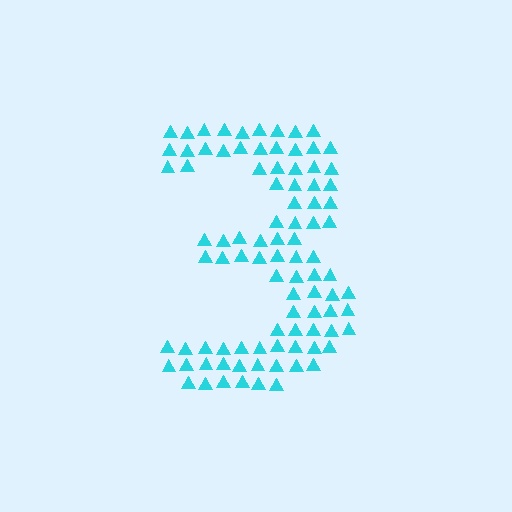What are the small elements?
The small elements are triangles.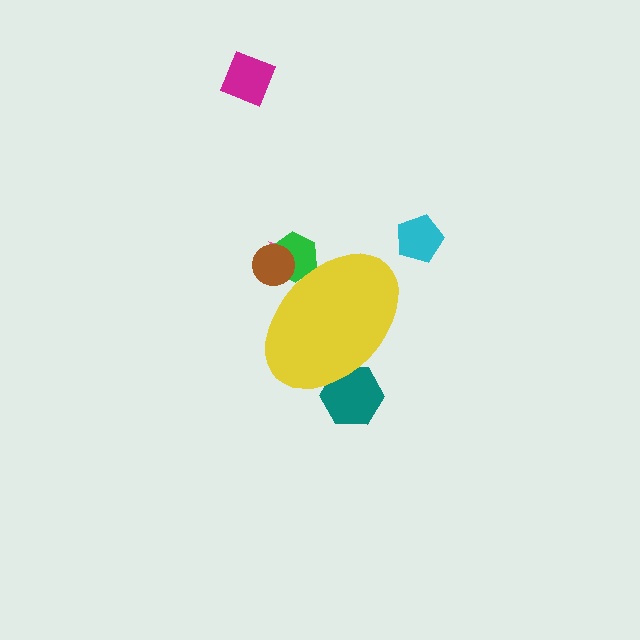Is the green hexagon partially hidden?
Yes, the green hexagon is partially hidden behind the yellow ellipse.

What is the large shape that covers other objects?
A yellow ellipse.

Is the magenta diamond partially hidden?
No, the magenta diamond is fully visible.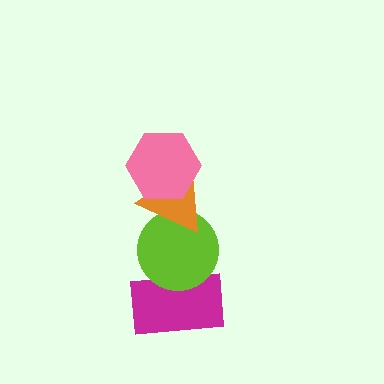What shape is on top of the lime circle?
The orange triangle is on top of the lime circle.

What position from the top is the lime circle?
The lime circle is 3rd from the top.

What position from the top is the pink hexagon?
The pink hexagon is 1st from the top.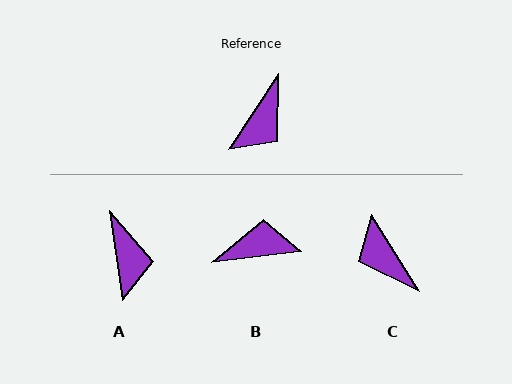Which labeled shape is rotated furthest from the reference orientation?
B, about 131 degrees away.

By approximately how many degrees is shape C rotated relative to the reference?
Approximately 115 degrees clockwise.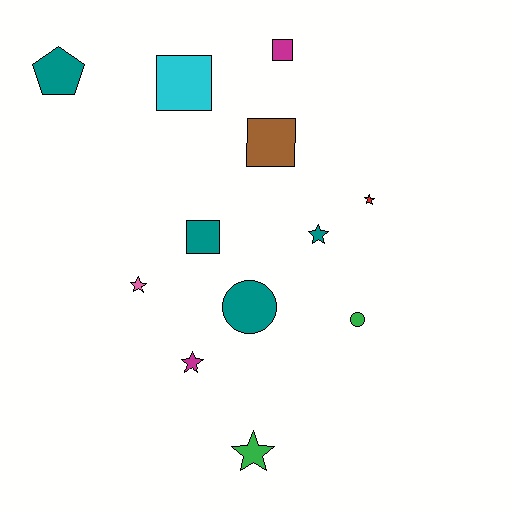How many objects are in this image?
There are 12 objects.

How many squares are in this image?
There are 4 squares.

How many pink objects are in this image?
There is 1 pink object.